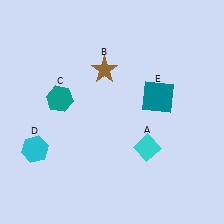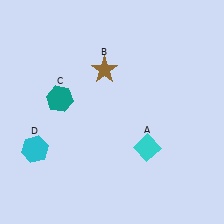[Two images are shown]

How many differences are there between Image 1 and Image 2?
There is 1 difference between the two images.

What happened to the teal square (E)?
The teal square (E) was removed in Image 2. It was in the top-right area of Image 1.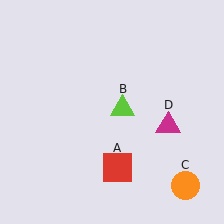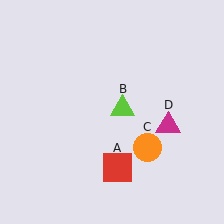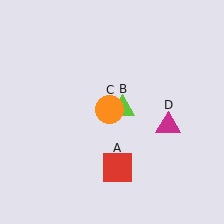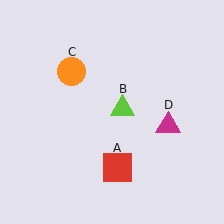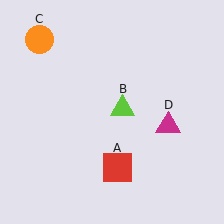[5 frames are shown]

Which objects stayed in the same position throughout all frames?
Red square (object A) and lime triangle (object B) and magenta triangle (object D) remained stationary.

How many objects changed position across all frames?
1 object changed position: orange circle (object C).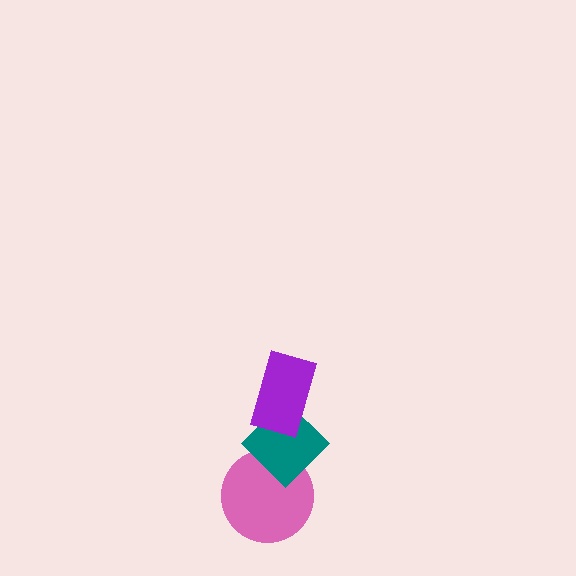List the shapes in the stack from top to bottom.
From top to bottom: the purple rectangle, the teal diamond, the pink circle.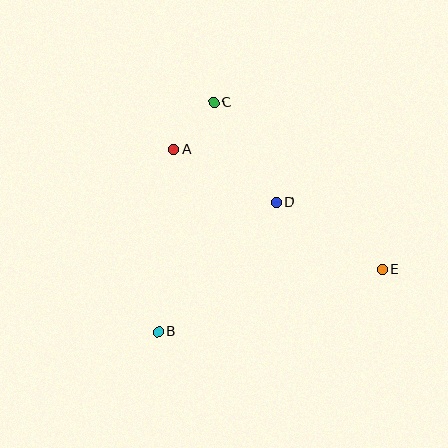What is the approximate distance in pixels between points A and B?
The distance between A and B is approximately 183 pixels.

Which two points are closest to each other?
Points A and C are closest to each other.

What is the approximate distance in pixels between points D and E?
The distance between D and E is approximately 125 pixels.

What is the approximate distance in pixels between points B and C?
The distance between B and C is approximately 236 pixels.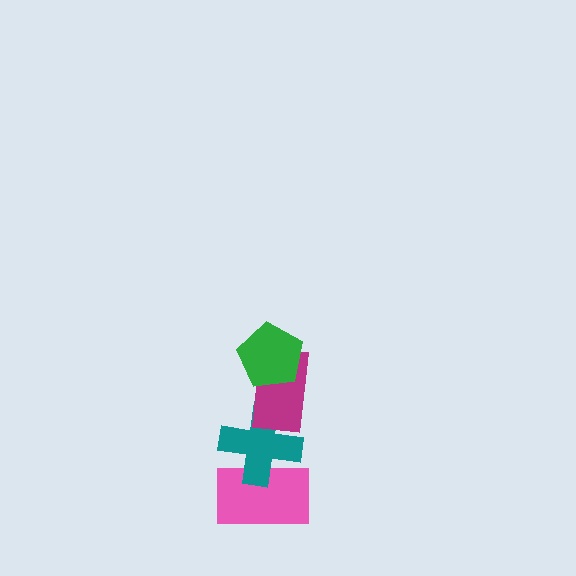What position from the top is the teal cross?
The teal cross is 3rd from the top.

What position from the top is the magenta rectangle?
The magenta rectangle is 2nd from the top.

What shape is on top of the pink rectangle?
The teal cross is on top of the pink rectangle.